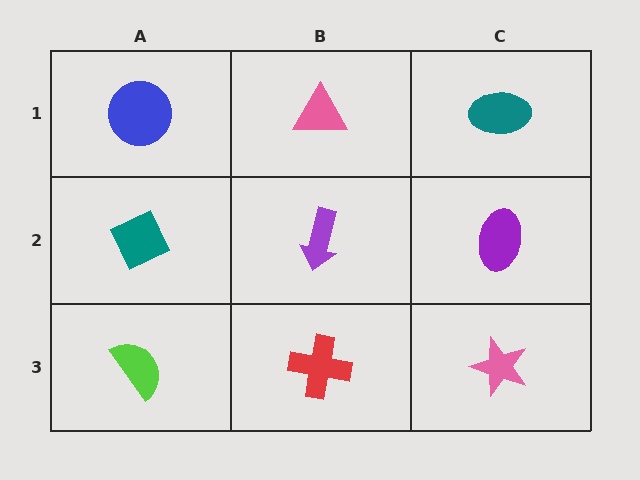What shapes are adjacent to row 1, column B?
A purple arrow (row 2, column B), a blue circle (row 1, column A), a teal ellipse (row 1, column C).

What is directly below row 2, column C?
A pink star.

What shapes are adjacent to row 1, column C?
A purple ellipse (row 2, column C), a pink triangle (row 1, column B).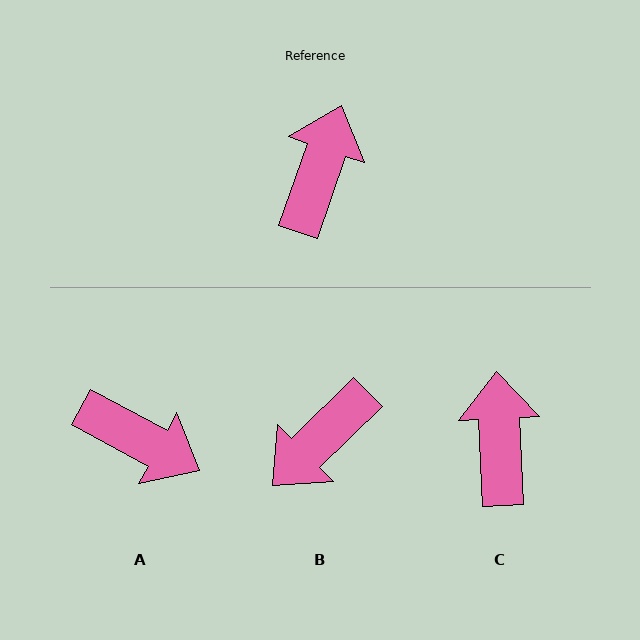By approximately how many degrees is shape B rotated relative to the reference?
Approximately 153 degrees counter-clockwise.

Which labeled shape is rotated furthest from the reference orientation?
B, about 153 degrees away.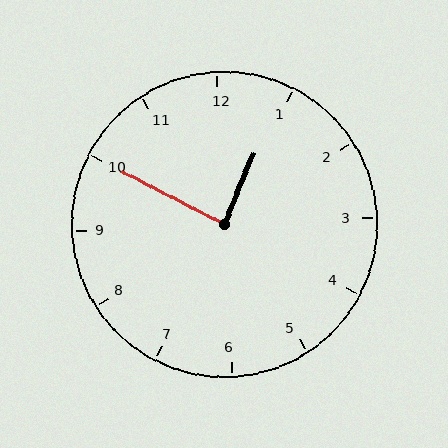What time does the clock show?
12:50.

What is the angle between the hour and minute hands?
Approximately 85 degrees.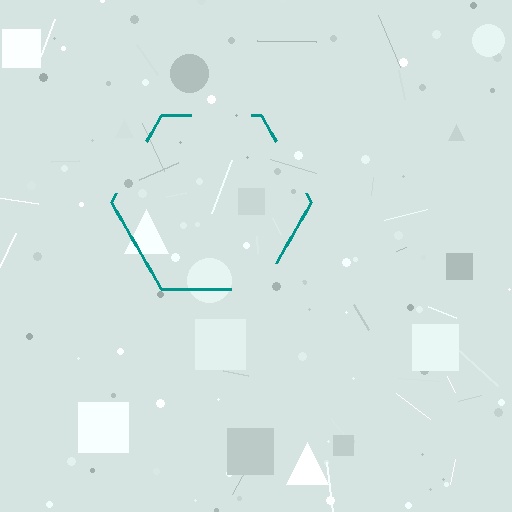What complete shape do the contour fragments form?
The contour fragments form a hexagon.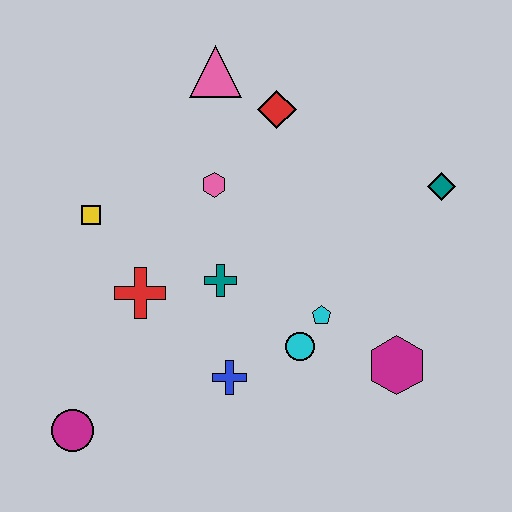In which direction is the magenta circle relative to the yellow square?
The magenta circle is below the yellow square.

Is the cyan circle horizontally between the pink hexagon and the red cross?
No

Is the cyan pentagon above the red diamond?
No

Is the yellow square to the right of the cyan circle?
No